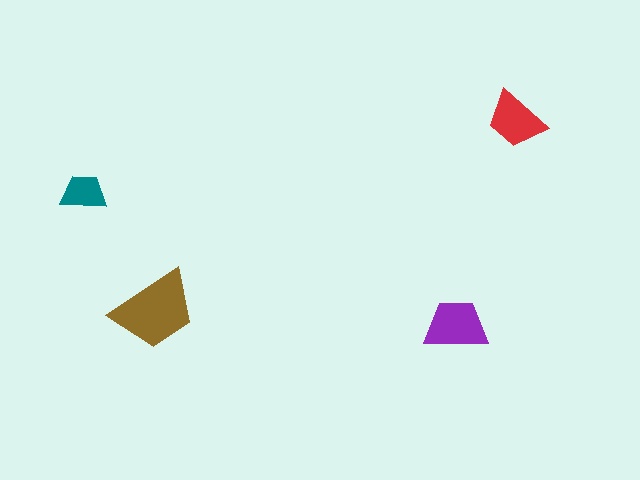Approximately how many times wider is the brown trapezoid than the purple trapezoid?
About 1.5 times wider.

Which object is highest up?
The red trapezoid is topmost.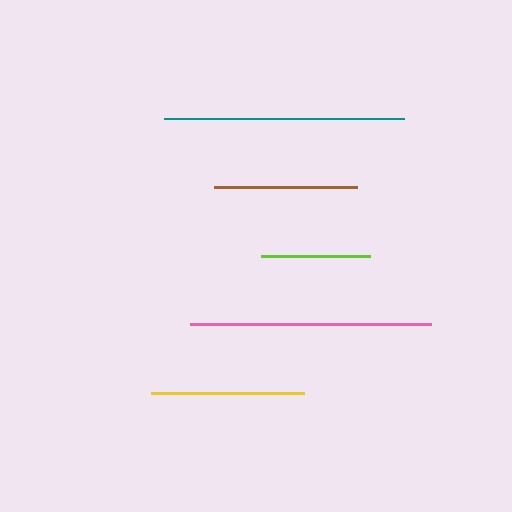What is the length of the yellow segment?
The yellow segment is approximately 153 pixels long.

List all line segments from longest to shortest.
From longest to shortest: pink, teal, yellow, brown, lime.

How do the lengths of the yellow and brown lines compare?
The yellow and brown lines are approximately the same length.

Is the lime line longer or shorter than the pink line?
The pink line is longer than the lime line.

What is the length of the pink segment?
The pink segment is approximately 242 pixels long.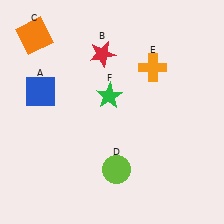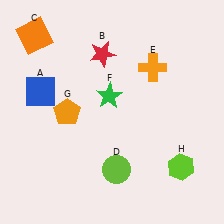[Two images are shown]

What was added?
An orange pentagon (G), a lime hexagon (H) were added in Image 2.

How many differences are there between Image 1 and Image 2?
There are 2 differences between the two images.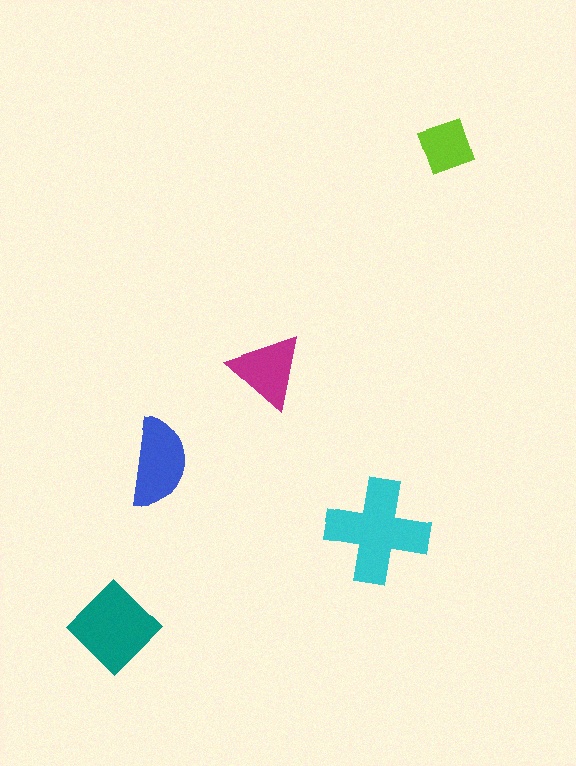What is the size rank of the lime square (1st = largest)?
5th.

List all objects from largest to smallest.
The cyan cross, the teal diamond, the blue semicircle, the magenta triangle, the lime square.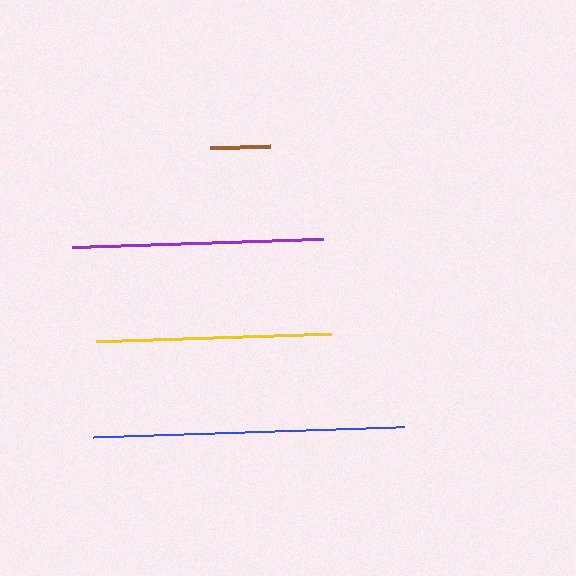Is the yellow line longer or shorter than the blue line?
The blue line is longer than the yellow line.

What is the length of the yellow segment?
The yellow segment is approximately 235 pixels long.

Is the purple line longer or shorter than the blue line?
The blue line is longer than the purple line.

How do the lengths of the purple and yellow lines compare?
The purple and yellow lines are approximately the same length.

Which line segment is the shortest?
The brown line is the shortest at approximately 61 pixels.